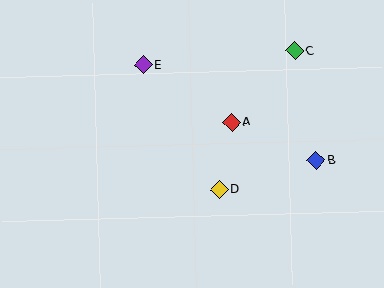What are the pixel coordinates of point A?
Point A is at (232, 122).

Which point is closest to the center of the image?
Point A at (232, 122) is closest to the center.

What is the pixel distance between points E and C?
The distance between E and C is 152 pixels.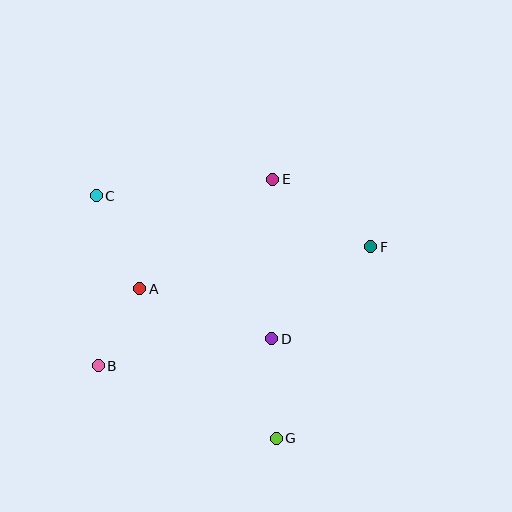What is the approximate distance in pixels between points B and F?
The distance between B and F is approximately 297 pixels.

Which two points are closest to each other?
Points A and B are closest to each other.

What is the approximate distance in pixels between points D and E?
The distance between D and E is approximately 159 pixels.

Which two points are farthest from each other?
Points C and G are farthest from each other.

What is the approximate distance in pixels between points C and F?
The distance between C and F is approximately 279 pixels.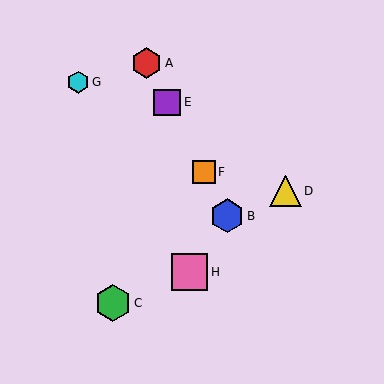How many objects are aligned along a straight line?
4 objects (A, B, E, F) are aligned along a straight line.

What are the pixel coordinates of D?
Object D is at (285, 191).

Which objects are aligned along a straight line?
Objects A, B, E, F are aligned along a straight line.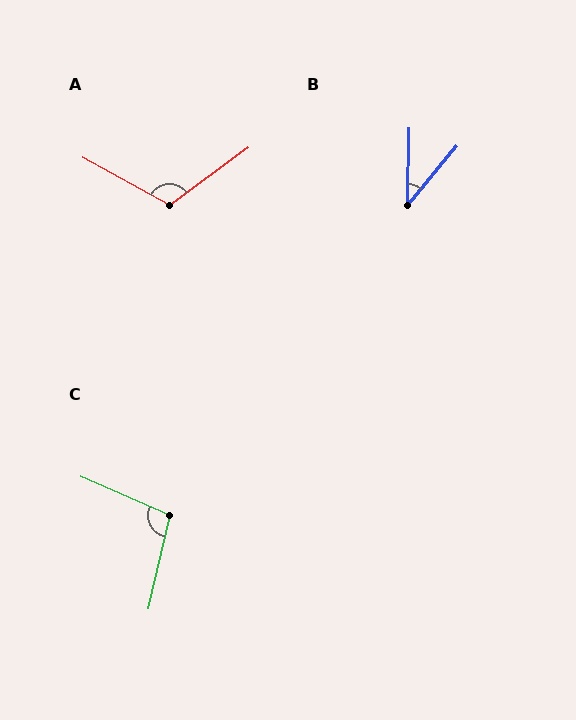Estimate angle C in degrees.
Approximately 100 degrees.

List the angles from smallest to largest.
B (39°), C (100°), A (115°).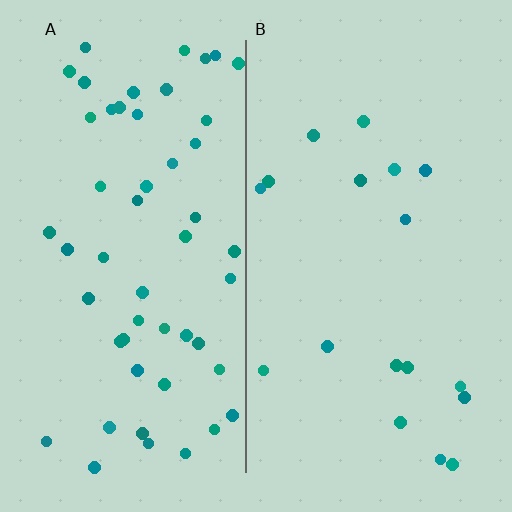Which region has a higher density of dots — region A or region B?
A (the left).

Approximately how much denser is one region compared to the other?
Approximately 2.9× — region A over region B.